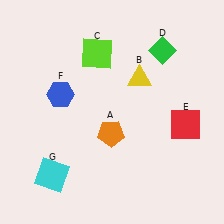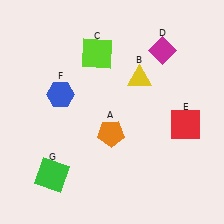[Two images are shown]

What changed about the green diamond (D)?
In Image 1, D is green. In Image 2, it changed to magenta.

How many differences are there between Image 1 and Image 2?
There are 2 differences between the two images.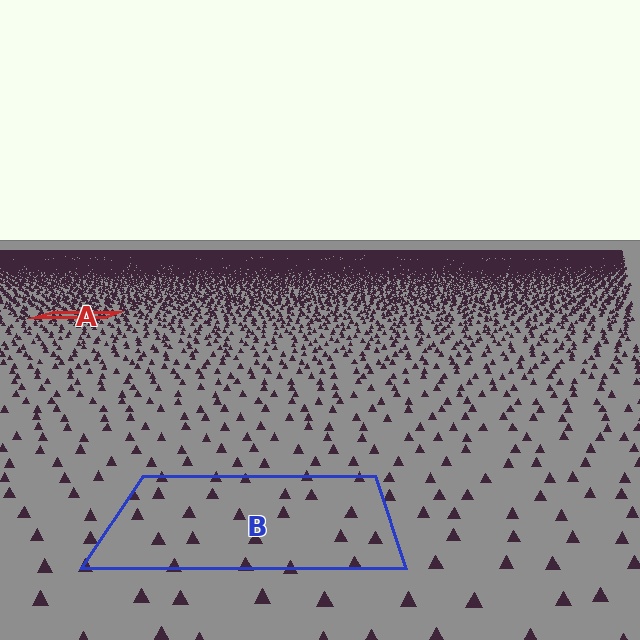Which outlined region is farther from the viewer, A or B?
Region A is farther from the viewer — the texture elements inside it appear smaller and more densely packed.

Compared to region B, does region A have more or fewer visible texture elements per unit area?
Region A has more texture elements per unit area — they are packed more densely because it is farther away.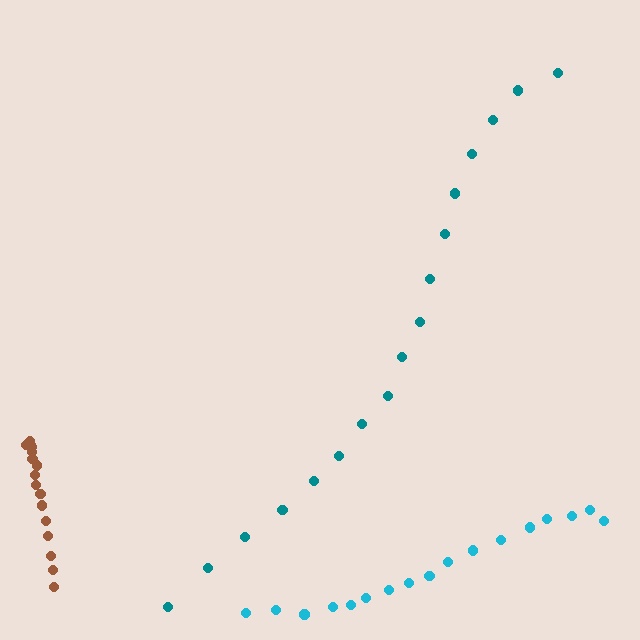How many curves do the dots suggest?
There are 3 distinct paths.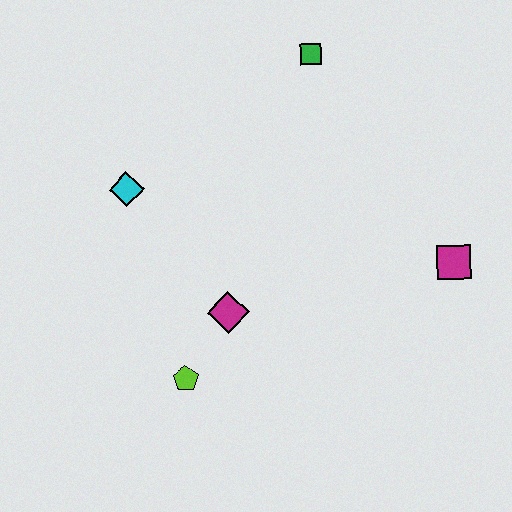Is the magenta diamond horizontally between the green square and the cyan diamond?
Yes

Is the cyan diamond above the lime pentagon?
Yes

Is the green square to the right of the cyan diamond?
Yes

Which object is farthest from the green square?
The lime pentagon is farthest from the green square.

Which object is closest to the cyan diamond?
The magenta diamond is closest to the cyan diamond.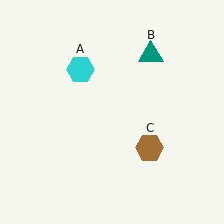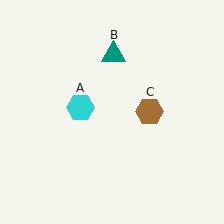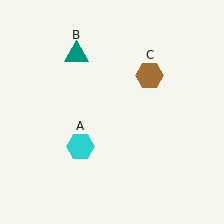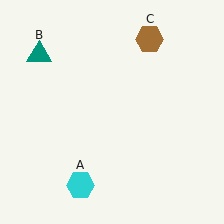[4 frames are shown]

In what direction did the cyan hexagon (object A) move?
The cyan hexagon (object A) moved down.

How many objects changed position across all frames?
3 objects changed position: cyan hexagon (object A), teal triangle (object B), brown hexagon (object C).